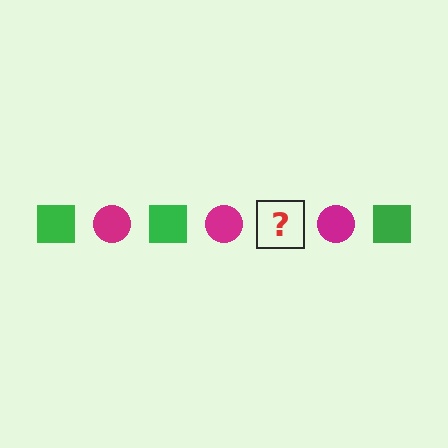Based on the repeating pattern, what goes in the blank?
The blank should be a green square.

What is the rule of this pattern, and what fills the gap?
The rule is that the pattern alternates between green square and magenta circle. The gap should be filled with a green square.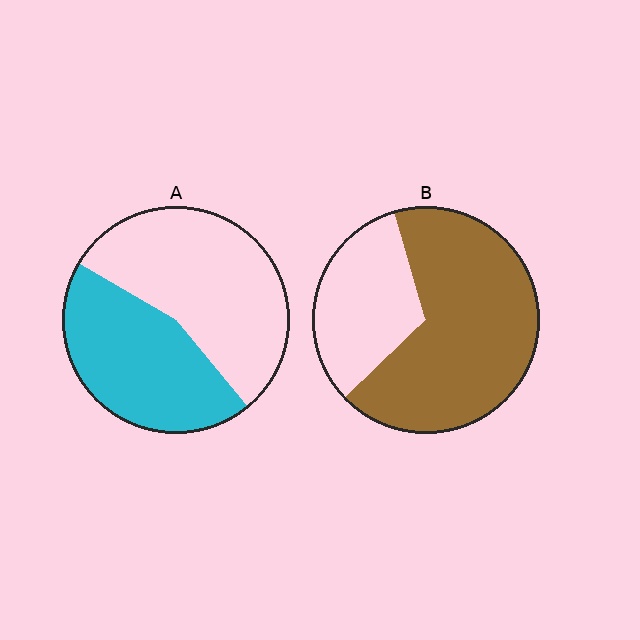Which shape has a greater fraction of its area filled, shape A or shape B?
Shape B.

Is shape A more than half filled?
No.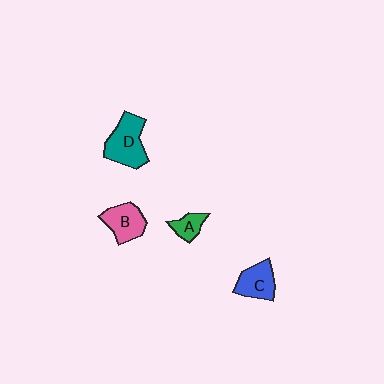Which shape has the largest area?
Shape D (teal).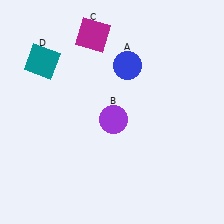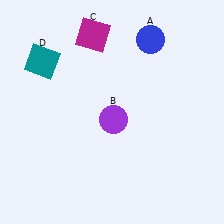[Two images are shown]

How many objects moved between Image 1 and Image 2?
1 object moved between the two images.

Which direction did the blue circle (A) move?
The blue circle (A) moved up.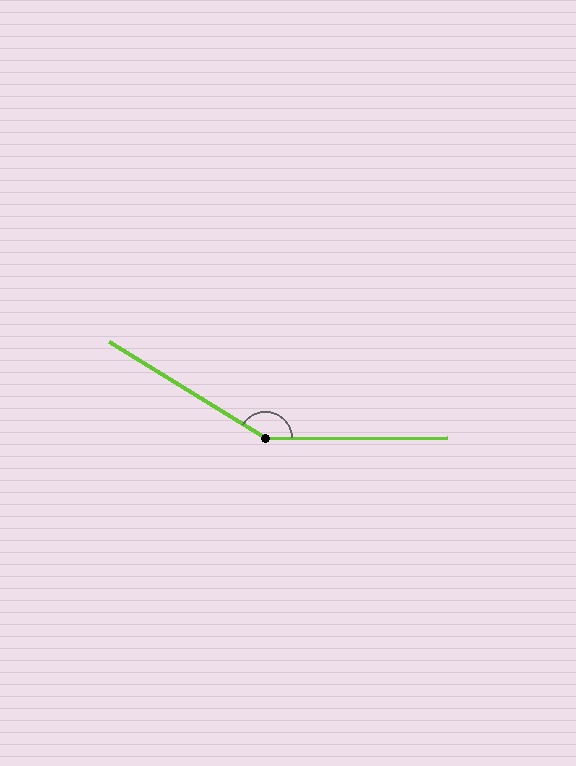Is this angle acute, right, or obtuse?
It is obtuse.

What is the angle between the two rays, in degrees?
Approximately 148 degrees.